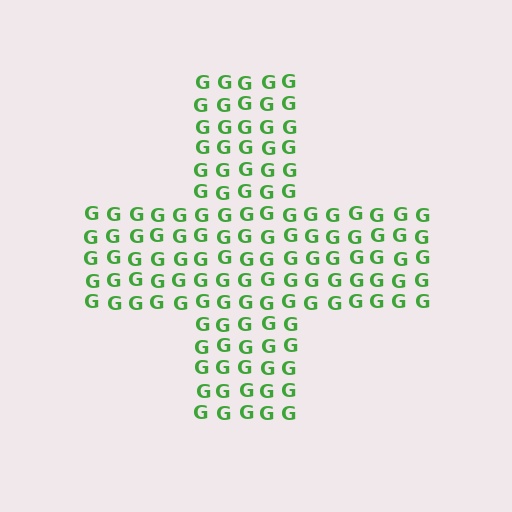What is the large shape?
The large shape is a cross.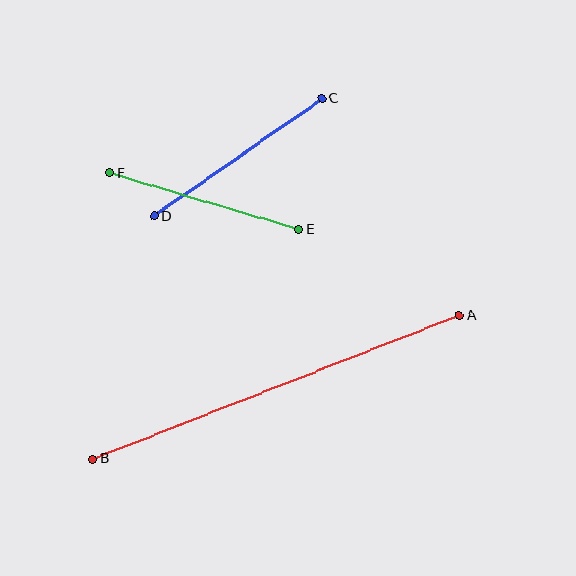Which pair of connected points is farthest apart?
Points A and B are farthest apart.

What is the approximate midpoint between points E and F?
The midpoint is at approximately (204, 201) pixels.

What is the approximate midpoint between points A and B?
The midpoint is at approximately (276, 387) pixels.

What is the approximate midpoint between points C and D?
The midpoint is at approximately (238, 158) pixels.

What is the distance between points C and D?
The distance is approximately 205 pixels.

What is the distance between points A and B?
The distance is approximately 393 pixels.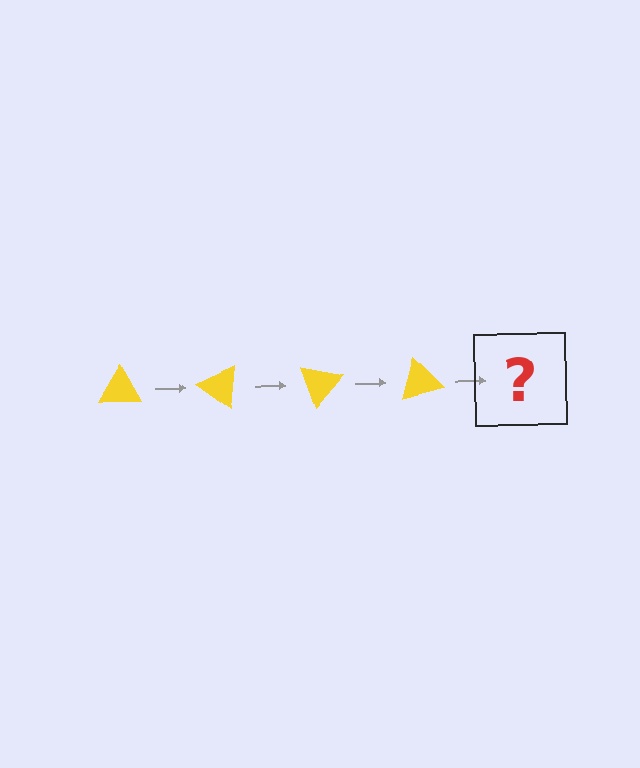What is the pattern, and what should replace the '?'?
The pattern is that the triangle rotates 35 degrees each step. The '?' should be a yellow triangle rotated 140 degrees.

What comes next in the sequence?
The next element should be a yellow triangle rotated 140 degrees.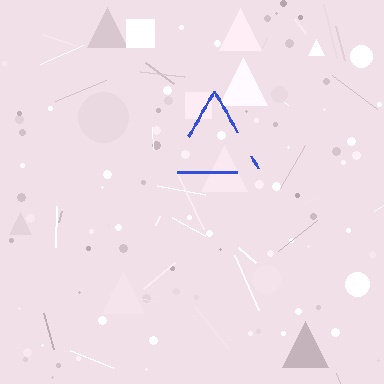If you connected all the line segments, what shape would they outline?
They would outline a triangle.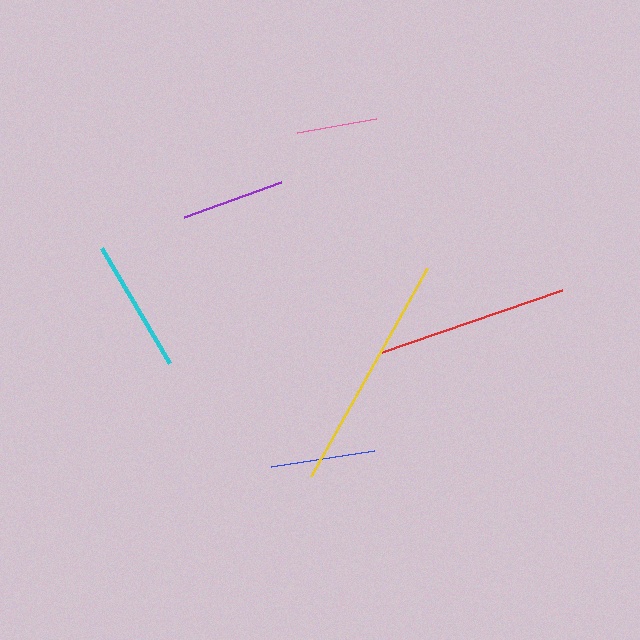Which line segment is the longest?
The yellow line is the longest at approximately 239 pixels.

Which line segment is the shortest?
The pink line is the shortest at approximately 80 pixels.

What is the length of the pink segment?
The pink segment is approximately 80 pixels long.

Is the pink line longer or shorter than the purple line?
The purple line is longer than the pink line.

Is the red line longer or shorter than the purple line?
The red line is longer than the purple line.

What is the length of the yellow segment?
The yellow segment is approximately 239 pixels long.